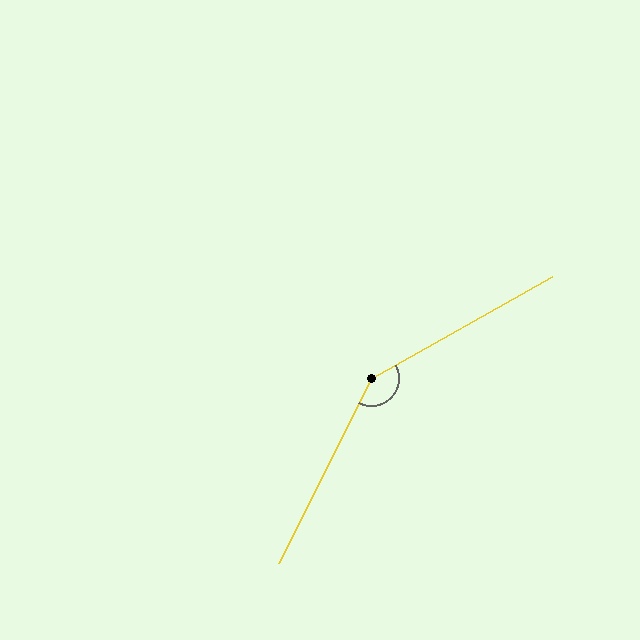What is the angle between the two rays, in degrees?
Approximately 146 degrees.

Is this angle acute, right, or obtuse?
It is obtuse.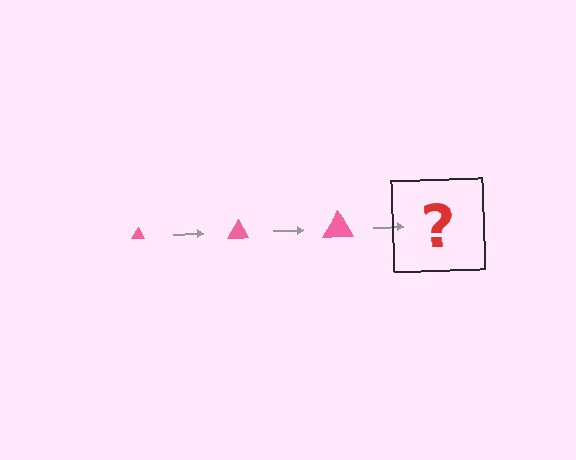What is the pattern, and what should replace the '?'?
The pattern is that the triangle gets progressively larger each step. The '?' should be a pink triangle, larger than the previous one.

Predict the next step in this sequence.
The next step is a pink triangle, larger than the previous one.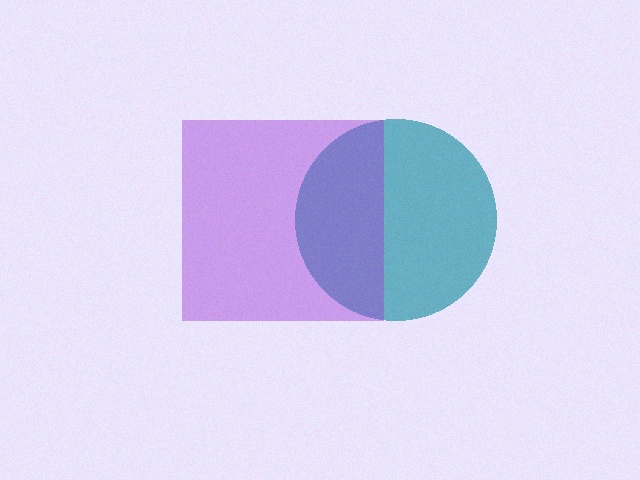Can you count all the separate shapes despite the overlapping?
Yes, there are 2 separate shapes.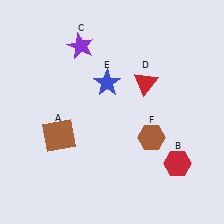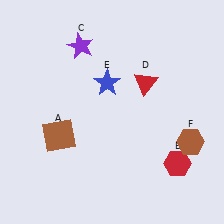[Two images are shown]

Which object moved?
The brown hexagon (F) moved right.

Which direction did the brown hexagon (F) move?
The brown hexagon (F) moved right.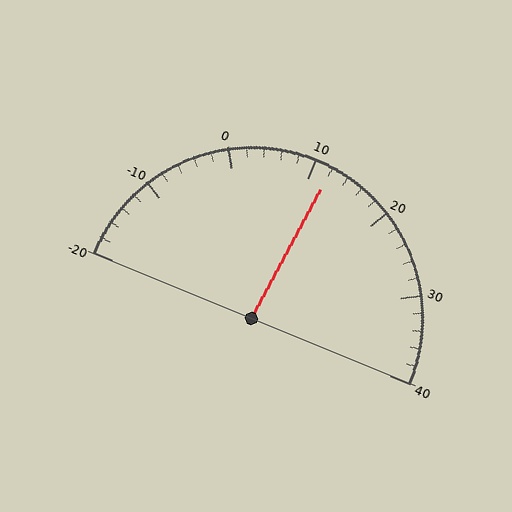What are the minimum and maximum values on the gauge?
The gauge ranges from -20 to 40.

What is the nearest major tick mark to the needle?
The nearest major tick mark is 10.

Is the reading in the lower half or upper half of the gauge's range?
The reading is in the upper half of the range (-20 to 40).